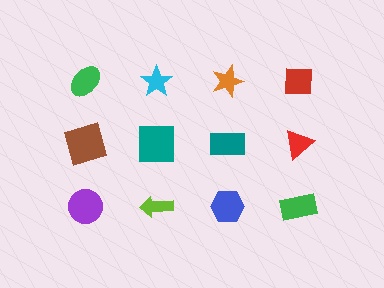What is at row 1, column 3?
An orange star.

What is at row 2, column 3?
A teal rectangle.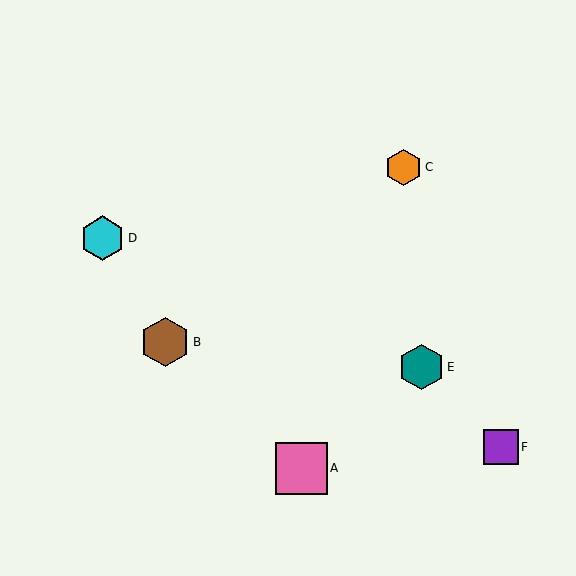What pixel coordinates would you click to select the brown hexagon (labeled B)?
Click at (165, 342) to select the brown hexagon B.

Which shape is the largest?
The pink square (labeled A) is the largest.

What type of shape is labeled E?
Shape E is a teal hexagon.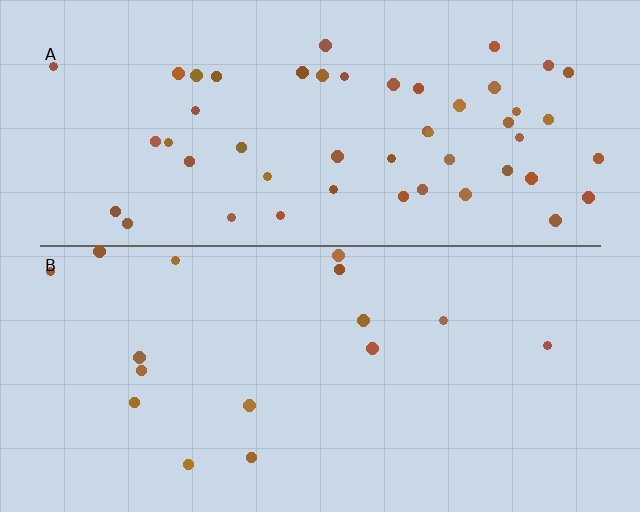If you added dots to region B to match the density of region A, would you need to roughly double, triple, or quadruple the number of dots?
Approximately triple.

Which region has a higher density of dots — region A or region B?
A (the top).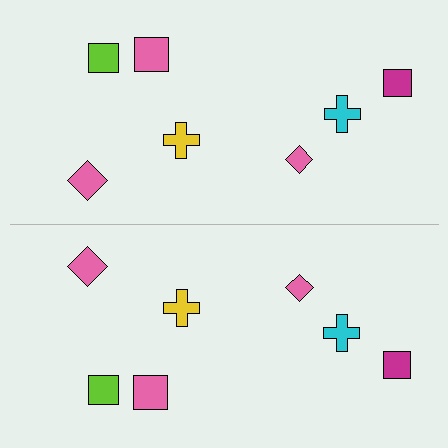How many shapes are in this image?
There are 14 shapes in this image.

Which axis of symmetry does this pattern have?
The pattern has a horizontal axis of symmetry running through the center of the image.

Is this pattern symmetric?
Yes, this pattern has bilateral (reflection) symmetry.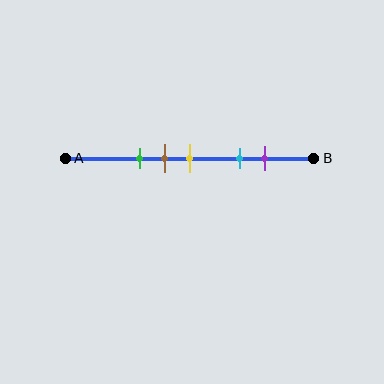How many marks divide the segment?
There are 5 marks dividing the segment.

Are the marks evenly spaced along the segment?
No, the marks are not evenly spaced.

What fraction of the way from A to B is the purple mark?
The purple mark is approximately 80% (0.8) of the way from A to B.